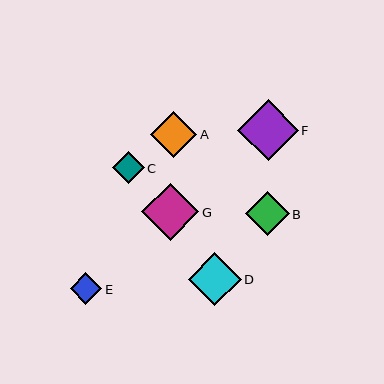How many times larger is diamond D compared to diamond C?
Diamond D is approximately 1.6 times the size of diamond C.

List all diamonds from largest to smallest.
From largest to smallest: F, G, D, A, B, C, E.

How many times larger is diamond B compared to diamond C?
Diamond B is approximately 1.4 times the size of diamond C.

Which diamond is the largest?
Diamond F is the largest with a size of approximately 61 pixels.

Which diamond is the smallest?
Diamond E is the smallest with a size of approximately 32 pixels.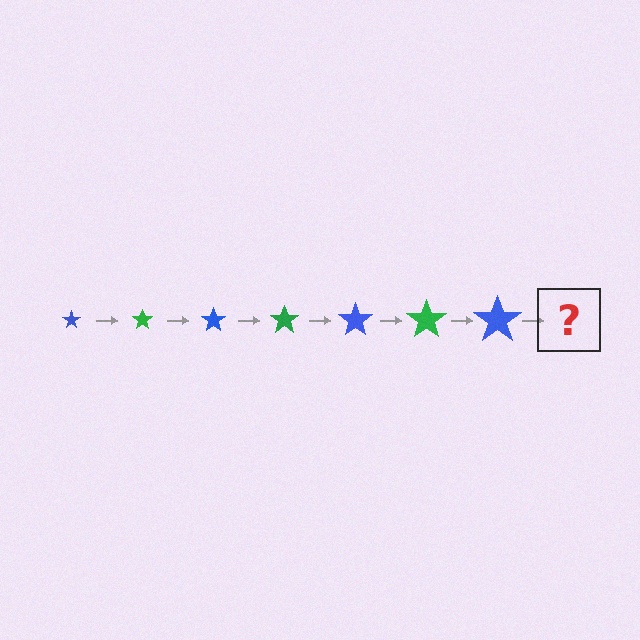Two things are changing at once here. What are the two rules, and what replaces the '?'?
The two rules are that the star grows larger each step and the color cycles through blue and green. The '?' should be a green star, larger than the previous one.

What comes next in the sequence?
The next element should be a green star, larger than the previous one.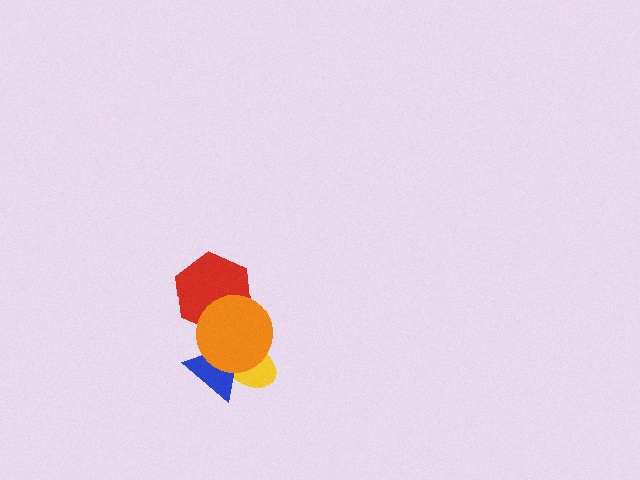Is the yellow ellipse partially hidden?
Yes, it is partially covered by another shape.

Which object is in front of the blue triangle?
The orange circle is in front of the blue triangle.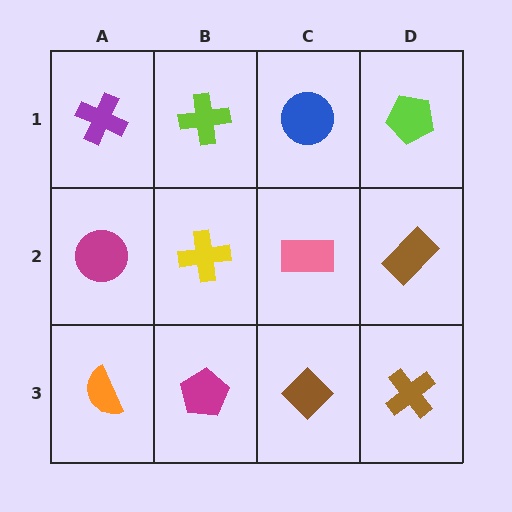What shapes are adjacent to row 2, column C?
A blue circle (row 1, column C), a brown diamond (row 3, column C), a yellow cross (row 2, column B), a brown rectangle (row 2, column D).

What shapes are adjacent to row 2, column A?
A purple cross (row 1, column A), an orange semicircle (row 3, column A), a yellow cross (row 2, column B).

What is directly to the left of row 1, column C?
A lime cross.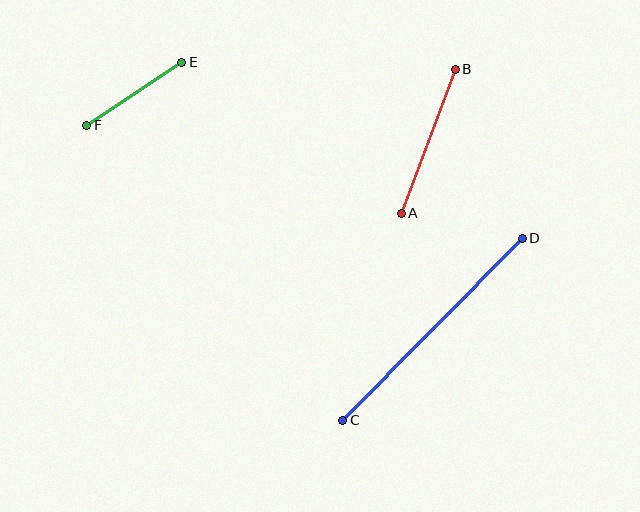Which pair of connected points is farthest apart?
Points C and D are farthest apart.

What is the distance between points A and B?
The distance is approximately 154 pixels.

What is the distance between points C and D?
The distance is approximately 256 pixels.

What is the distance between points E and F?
The distance is approximately 114 pixels.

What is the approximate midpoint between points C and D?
The midpoint is at approximately (433, 329) pixels.